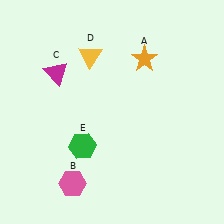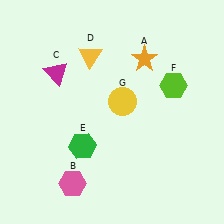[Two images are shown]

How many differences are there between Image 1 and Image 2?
There are 2 differences between the two images.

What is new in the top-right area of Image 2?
A lime hexagon (F) was added in the top-right area of Image 2.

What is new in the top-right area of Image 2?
A yellow circle (G) was added in the top-right area of Image 2.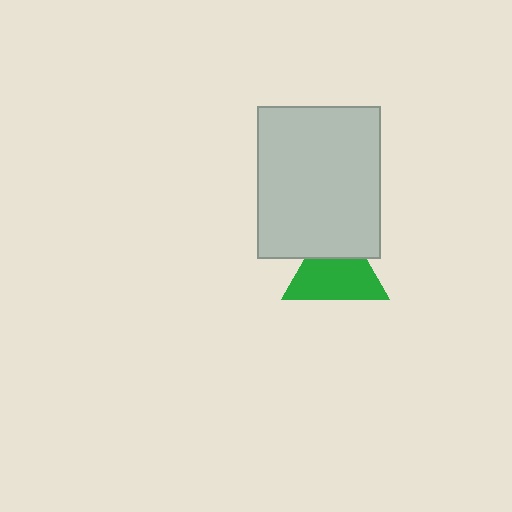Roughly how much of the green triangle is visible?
Most of it is visible (roughly 67%).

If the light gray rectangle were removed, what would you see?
You would see the complete green triangle.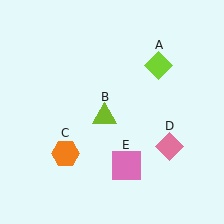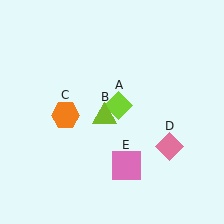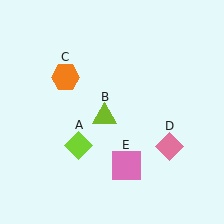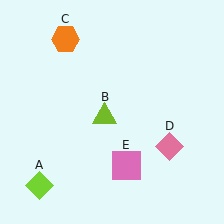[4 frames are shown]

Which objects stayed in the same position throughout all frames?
Lime triangle (object B) and pink diamond (object D) and pink square (object E) remained stationary.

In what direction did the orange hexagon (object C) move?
The orange hexagon (object C) moved up.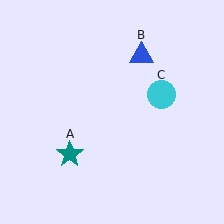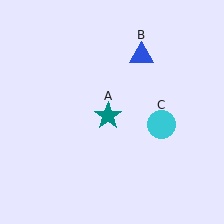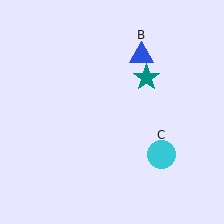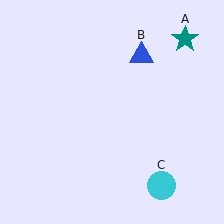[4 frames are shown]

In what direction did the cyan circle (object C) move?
The cyan circle (object C) moved down.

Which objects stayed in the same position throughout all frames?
Blue triangle (object B) remained stationary.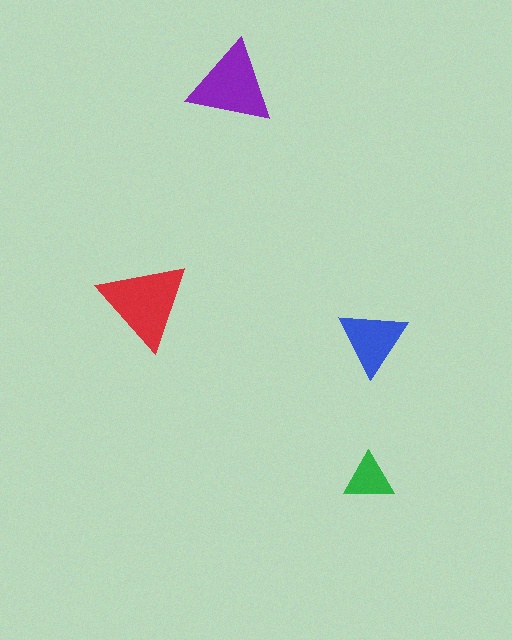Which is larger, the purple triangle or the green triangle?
The purple one.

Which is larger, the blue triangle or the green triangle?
The blue one.